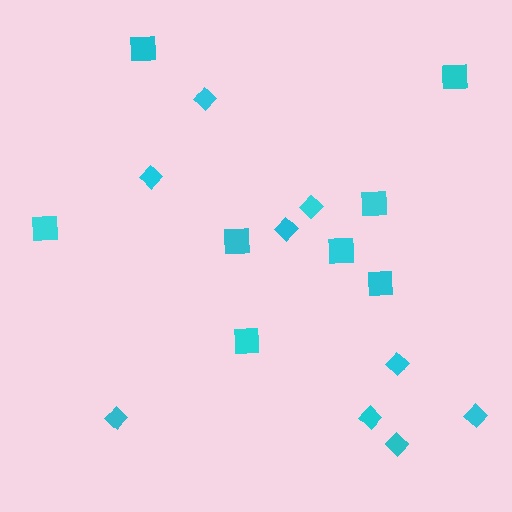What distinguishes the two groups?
There are 2 groups: one group of diamonds (9) and one group of squares (8).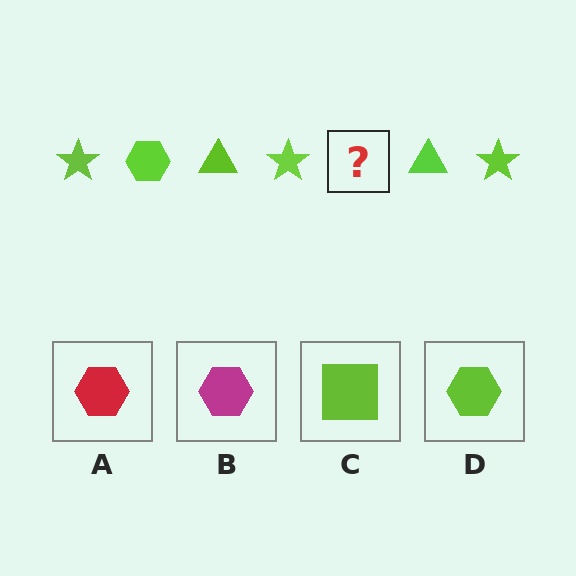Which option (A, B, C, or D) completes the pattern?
D.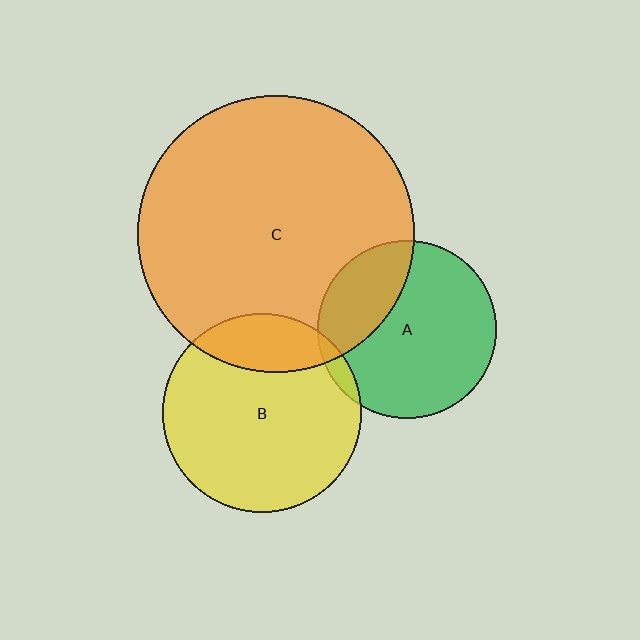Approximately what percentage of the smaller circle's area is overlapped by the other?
Approximately 20%.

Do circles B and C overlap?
Yes.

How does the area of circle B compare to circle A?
Approximately 1.2 times.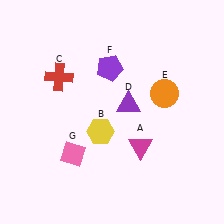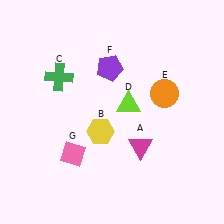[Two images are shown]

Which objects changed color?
C changed from red to green. D changed from purple to lime.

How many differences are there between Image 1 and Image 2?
There are 2 differences between the two images.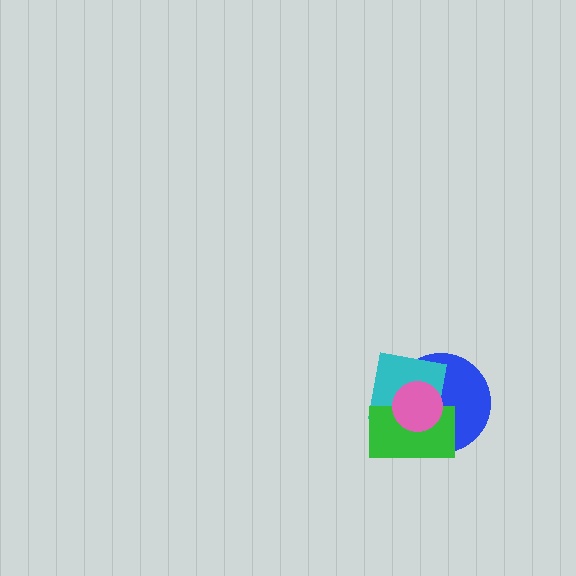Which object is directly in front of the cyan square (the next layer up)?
The green rectangle is directly in front of the cyan square.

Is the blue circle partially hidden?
Yes, it is partially covered by another shape.